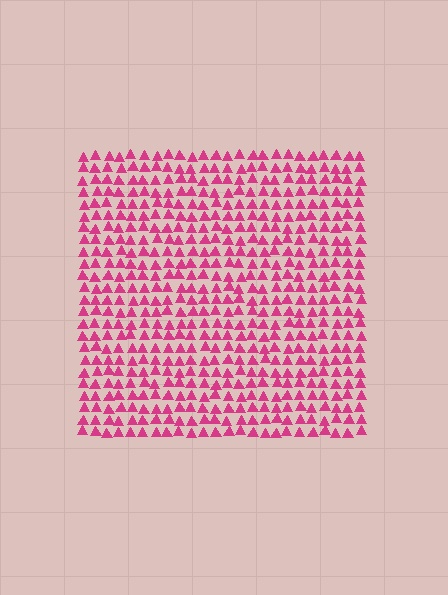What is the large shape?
The large shape is a square.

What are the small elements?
The small elements are triangles.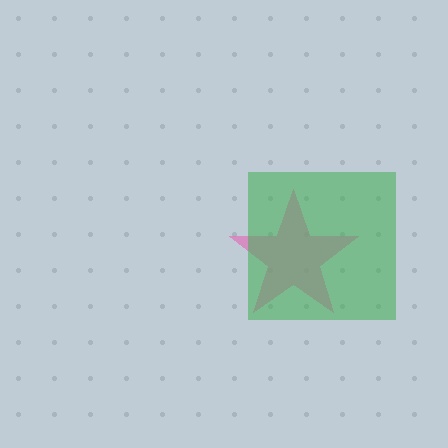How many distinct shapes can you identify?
There are 2 distinct shapes: a pink star, a green square.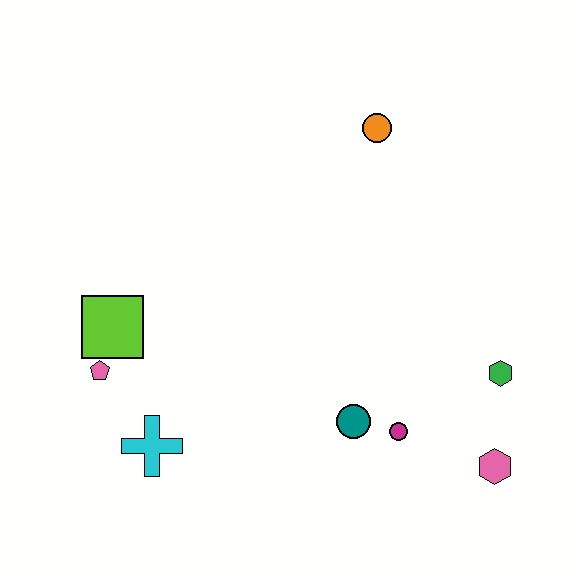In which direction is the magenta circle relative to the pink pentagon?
The magenta circle is to the right of the pink pentagon.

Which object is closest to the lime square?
The pink pentagon is closest to the lime square.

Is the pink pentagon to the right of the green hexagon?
No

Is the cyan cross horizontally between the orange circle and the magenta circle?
No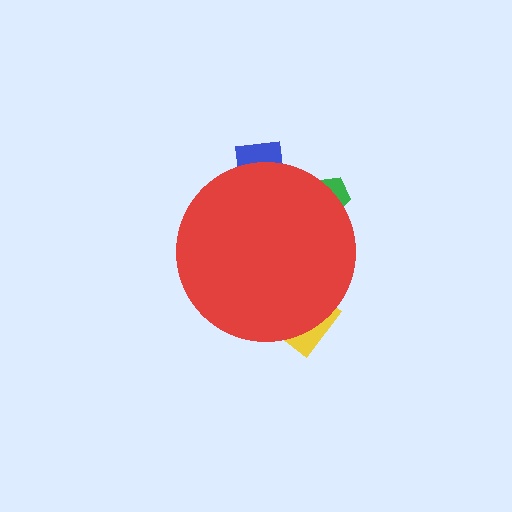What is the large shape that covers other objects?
A red circle.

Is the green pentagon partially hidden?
Yes, the green pentagon is partially hidden behind the red circle.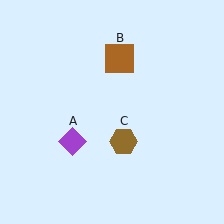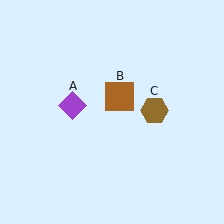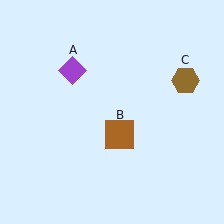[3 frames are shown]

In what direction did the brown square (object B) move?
The brown square (object B) moved down.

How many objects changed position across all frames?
3 objects changed position: purple diamond (object A), brown square (object B), brown hexagon (object C).